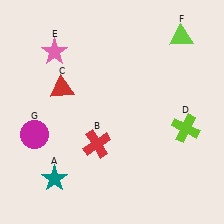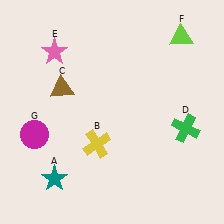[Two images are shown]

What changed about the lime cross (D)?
In Image 1, D is lime. In Image 2, it changed to green.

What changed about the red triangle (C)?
In Image 1, C is red. In Image 2, it changed to brown.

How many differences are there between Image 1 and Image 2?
There are 3 differences between the two images.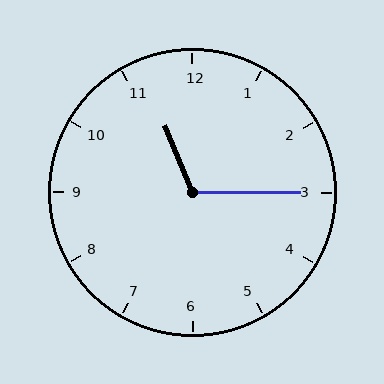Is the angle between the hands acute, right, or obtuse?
It is obtuse.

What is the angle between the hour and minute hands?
Approximately 112 degrees.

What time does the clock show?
11:15.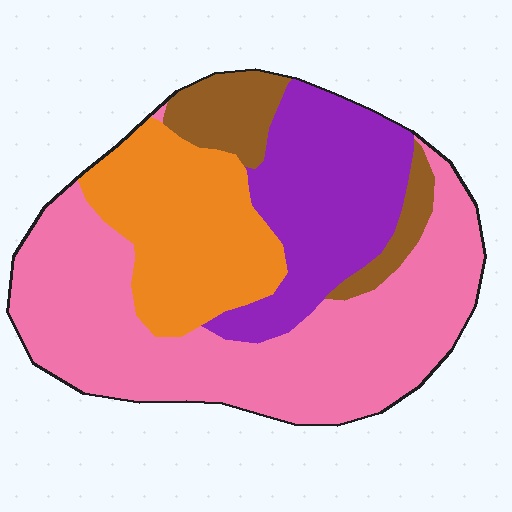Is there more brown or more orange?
Orange.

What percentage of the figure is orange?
Orange covers 22% of the figure.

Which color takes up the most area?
Pink, at roughly 45%.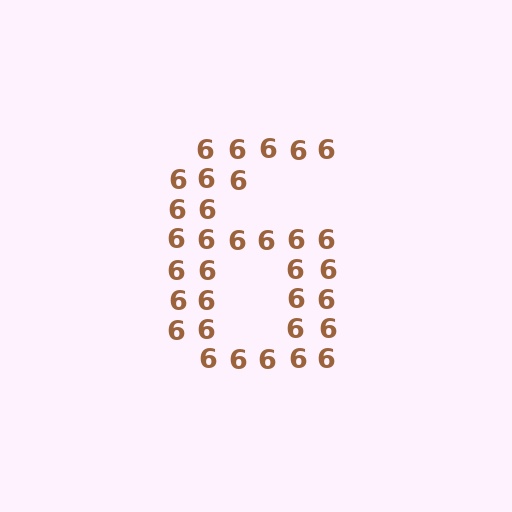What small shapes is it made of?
It is made of small digit 6's.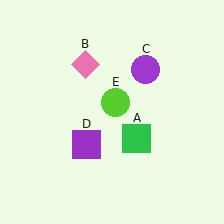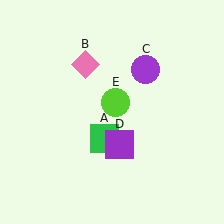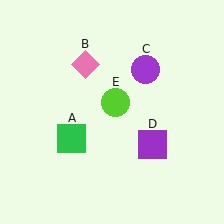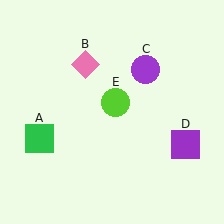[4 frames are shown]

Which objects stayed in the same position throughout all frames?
Pink diamond (object B) and purple circle (object C) and lime circle (object E) remained stationary.